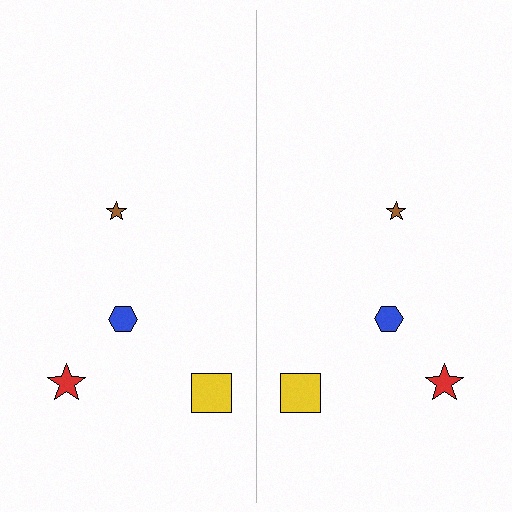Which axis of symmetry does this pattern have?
The pattern has a vertical axis of symmetry running through the center of the image.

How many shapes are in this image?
There are 8 shapes in this image.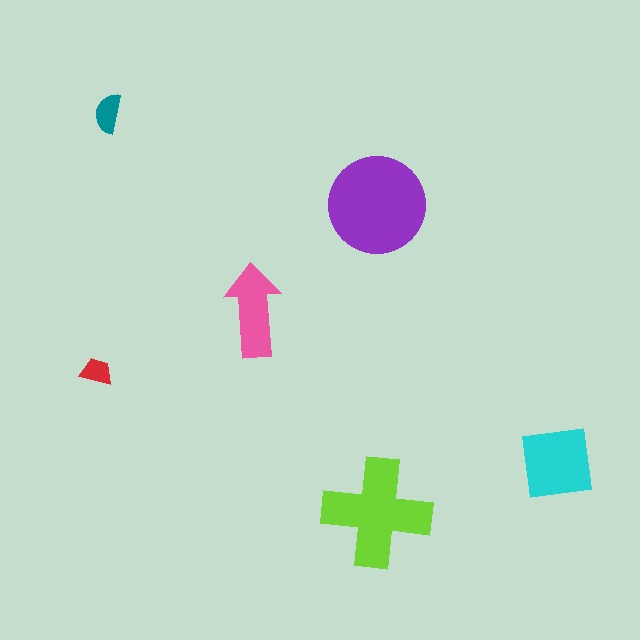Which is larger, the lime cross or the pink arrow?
The lime cross.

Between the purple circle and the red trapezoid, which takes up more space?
The purple circle.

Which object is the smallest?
The red trapezoid.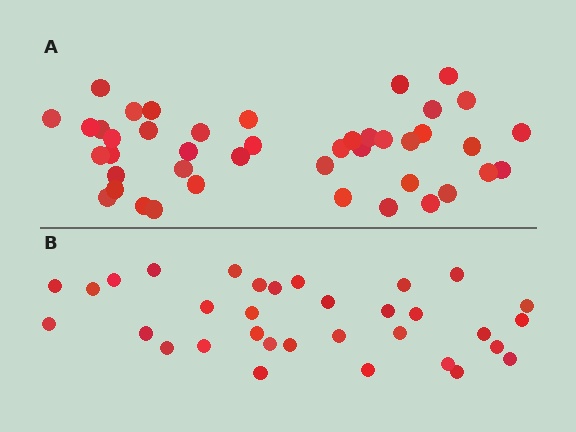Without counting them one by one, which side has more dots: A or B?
Region A (the top region) has more dots.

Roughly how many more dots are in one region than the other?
Region A has roughly 10 or so more dots than region B.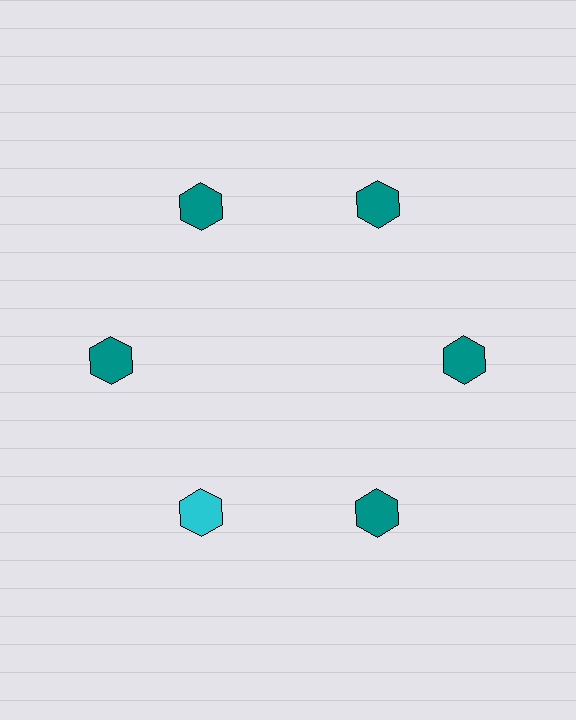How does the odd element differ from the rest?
It has a different color: cyan instead of teal.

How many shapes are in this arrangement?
There are 6 shapes arranged in a ring pattern.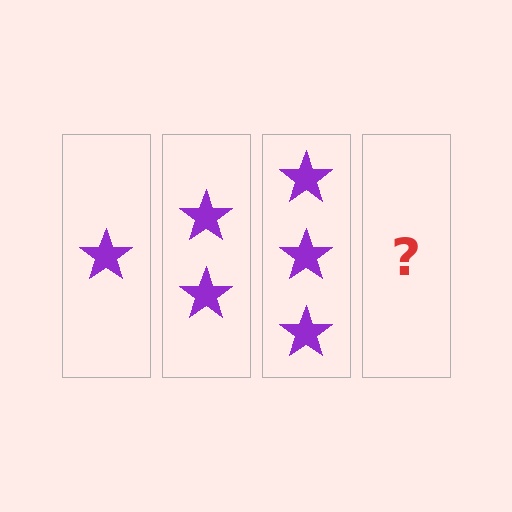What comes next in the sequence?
The next element should be 4 stars.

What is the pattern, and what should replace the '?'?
The pattern is that each step adds one more star. The '?' should be 4 stars.